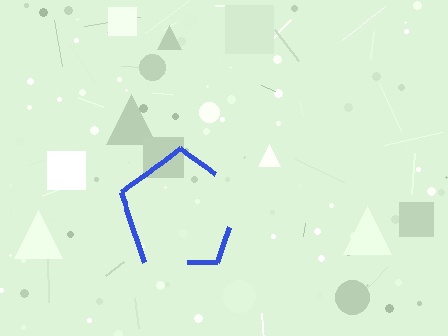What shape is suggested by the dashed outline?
The dashed outline suggests a pentagon.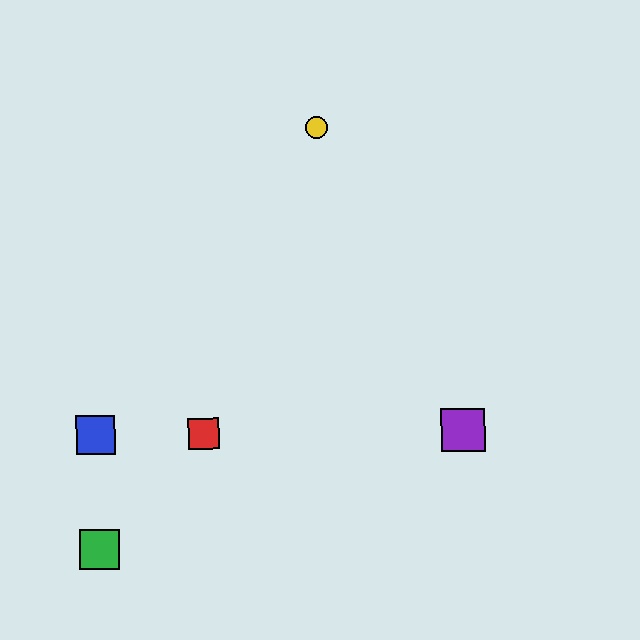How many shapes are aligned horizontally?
3 shapes (the red square, the blue square, the purple square) are aligned horizontally.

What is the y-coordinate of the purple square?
The purple square is at y≈430.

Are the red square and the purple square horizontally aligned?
Yes, both are at y≈434.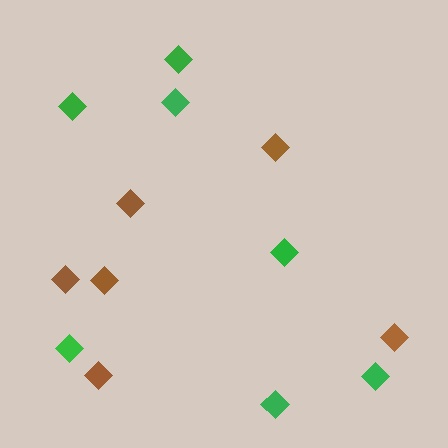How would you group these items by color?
There are 2 groups: one group of green diamonds (7) and one group of brown diamonds (6).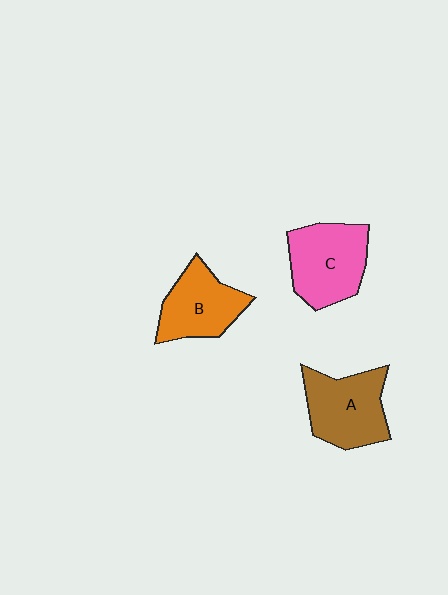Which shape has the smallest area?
Shape B (orange).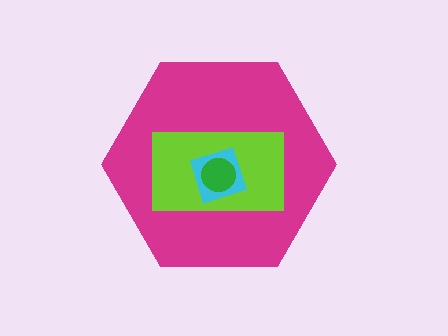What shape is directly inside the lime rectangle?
The cyan square.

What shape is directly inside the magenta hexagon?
The lime rectangle.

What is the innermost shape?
The green circle.